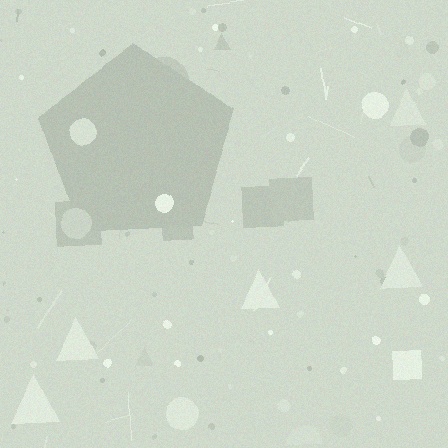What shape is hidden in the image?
A pentagon is hidden in the image.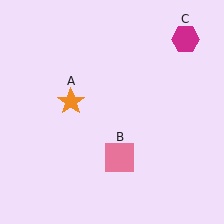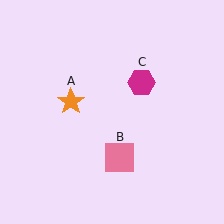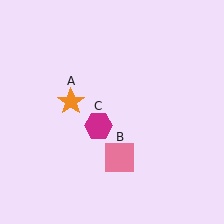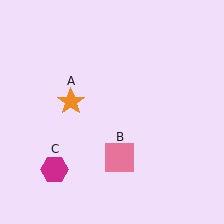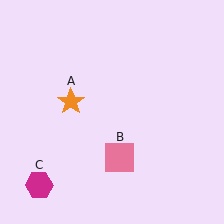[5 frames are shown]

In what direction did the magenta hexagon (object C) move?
The magenta hexagon (object C) moved down and to the left.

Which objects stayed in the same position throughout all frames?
Orange star (object A) and pink square (object B) remained stationary.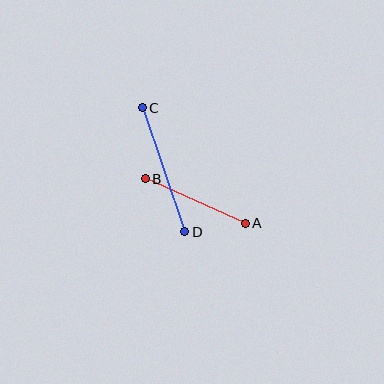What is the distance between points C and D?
The distance is approximately 131 pixels.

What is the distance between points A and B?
The distance is approximately 109 pixels.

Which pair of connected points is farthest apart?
Points C and D are farthest apart.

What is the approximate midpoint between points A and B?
The midpoint is at approximately (195, 201) pixels.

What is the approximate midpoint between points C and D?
The midpoint is at approximately (164, 170) pixels.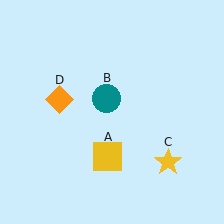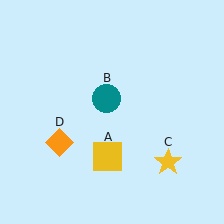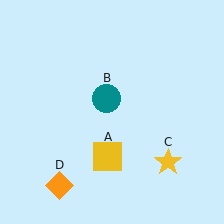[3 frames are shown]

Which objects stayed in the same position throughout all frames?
Yellow square (object A) and teal circle (object B) and yellow star (object C) remained stationary.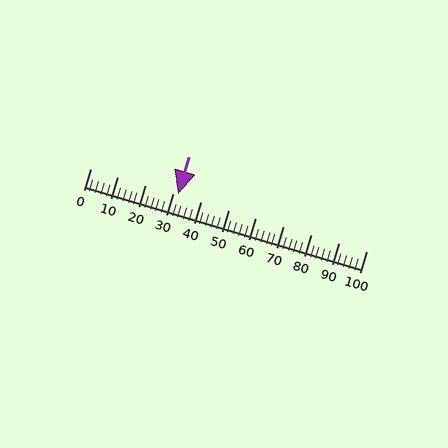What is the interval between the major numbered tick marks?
The major tick marks are spaced 10 units apart.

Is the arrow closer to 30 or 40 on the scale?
The arrow is closer to 30.